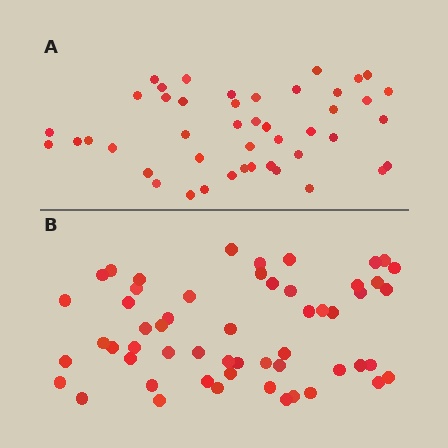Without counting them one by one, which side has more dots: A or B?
Region B (the bottom region) has more dots.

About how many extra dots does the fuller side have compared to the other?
Region B has roughly 10 or so more dots than region A.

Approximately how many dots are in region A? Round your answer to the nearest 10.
About 40 dots. (The exact count is 45, which rounds to 40.)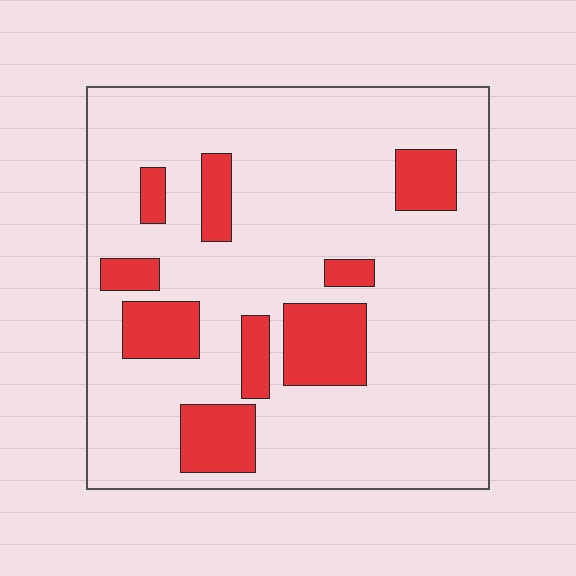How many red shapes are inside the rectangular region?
9.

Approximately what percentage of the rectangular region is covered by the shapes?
Approximately 20%.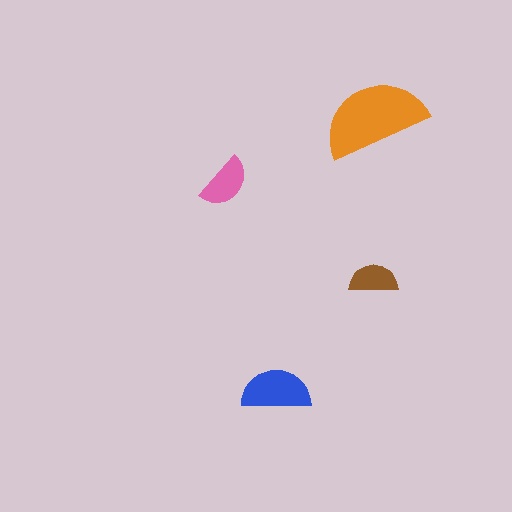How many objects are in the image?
There are 4 objects in the image.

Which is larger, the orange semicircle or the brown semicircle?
The orange one.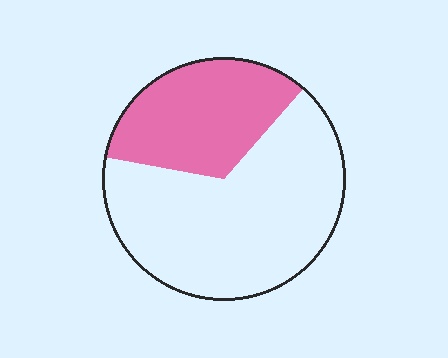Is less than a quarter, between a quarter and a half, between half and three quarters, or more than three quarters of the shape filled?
Between a quarter and a half.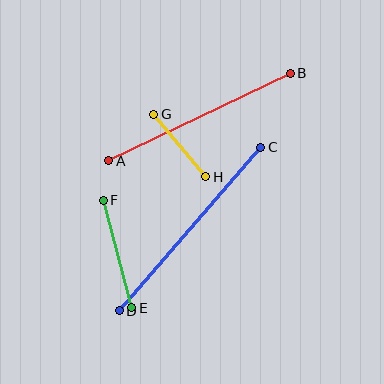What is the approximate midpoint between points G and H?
The midpoint is at approximately (180, 146) pixels.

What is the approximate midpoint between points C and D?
The midpoint is at approximately (190, 229) pixels.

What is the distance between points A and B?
The distance is approximately 201 pixels.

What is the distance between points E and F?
The distance is approximately 111 pixels.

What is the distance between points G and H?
The distance is approximately 81 pixels.